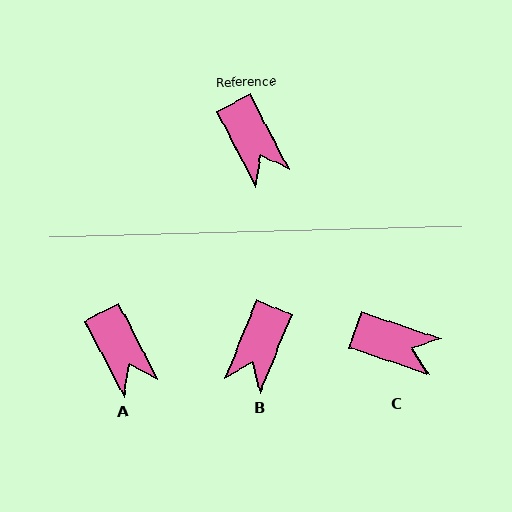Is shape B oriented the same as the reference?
No, it is off by about 50 degrees.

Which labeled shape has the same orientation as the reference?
A.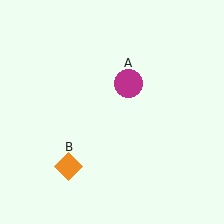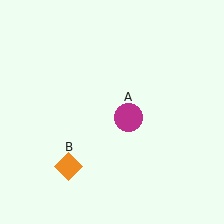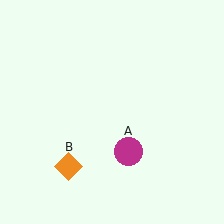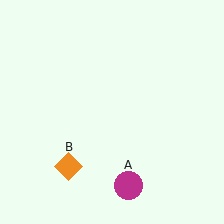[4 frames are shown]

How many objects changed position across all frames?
1 object changed position: magenta circle (object A).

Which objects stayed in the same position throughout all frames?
Orange diamond (object B) remained stationary.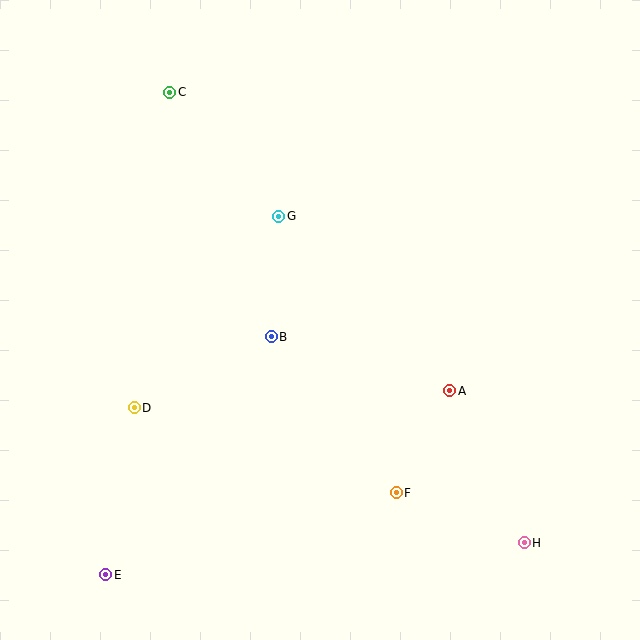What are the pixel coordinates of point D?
Point D is at (134, 408).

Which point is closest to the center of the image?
Point B at (271, 337) is closest to the center.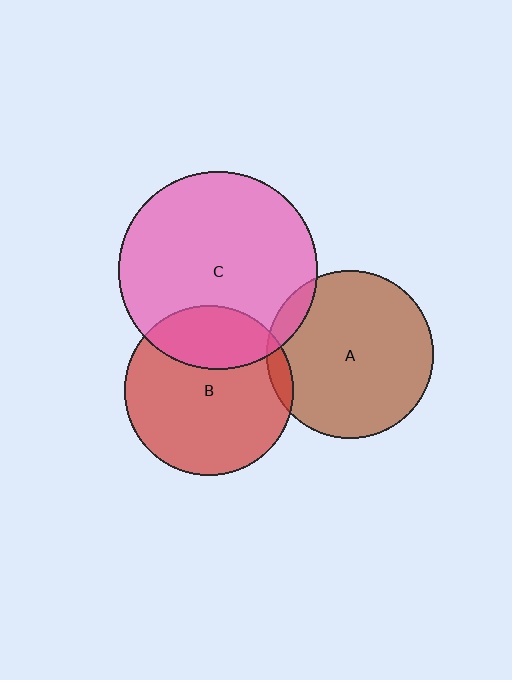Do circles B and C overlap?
Yes.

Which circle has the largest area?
Circle C (pink).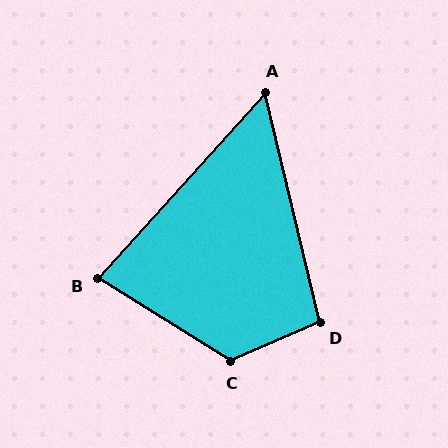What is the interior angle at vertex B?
Approximately 80 degrees (acute).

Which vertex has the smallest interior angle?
A, at approximately 55 degrees.